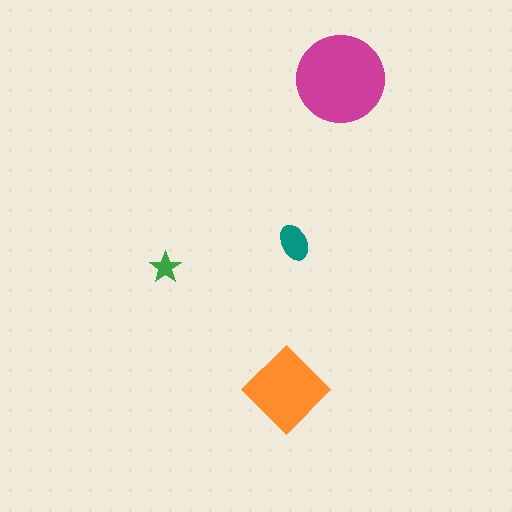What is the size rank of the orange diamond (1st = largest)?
2nd.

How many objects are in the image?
There are 4 objects in the image.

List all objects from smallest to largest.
The green star, the teal ellipse, the orange diamond, the magenta circle.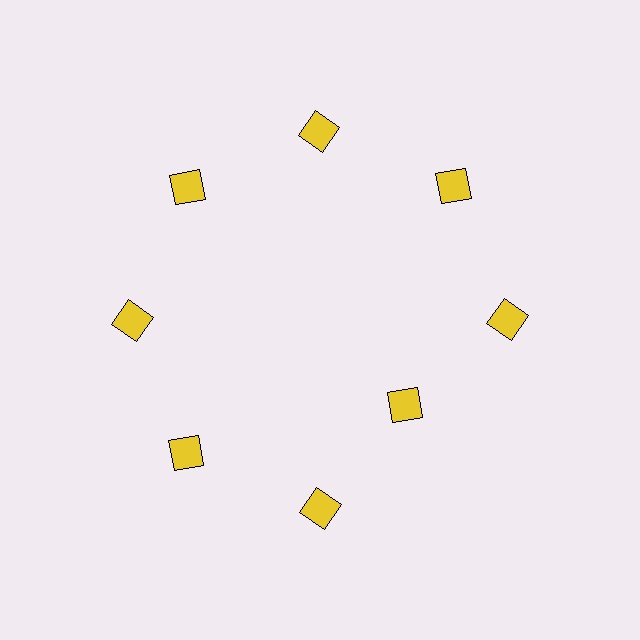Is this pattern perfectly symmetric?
No. The 8 yellow squares are arranged in a ring, but one element near the 4 o'clock position is pulled inward toward the center, breaking the 8-fold rotational symmetry.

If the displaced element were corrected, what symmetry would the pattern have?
It would have 8-fold rotational symmetry — the pattern would map onto itself every 45 degrees.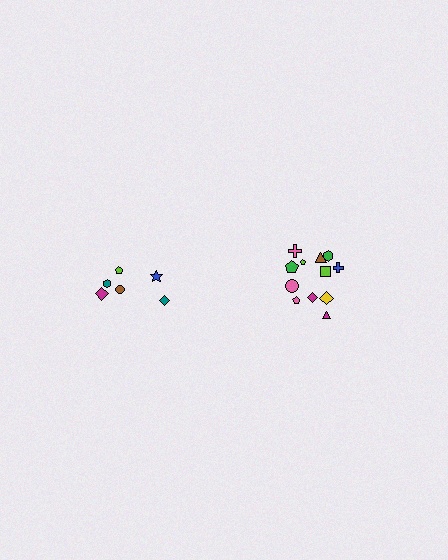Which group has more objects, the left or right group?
The right group.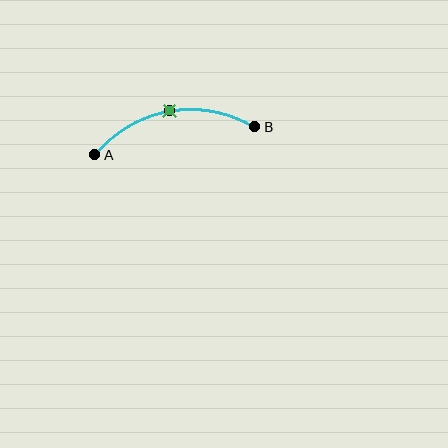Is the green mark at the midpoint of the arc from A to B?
Yes. The green mark lies on the arc at equal arc-length from both A and B — it is the arc midpoint.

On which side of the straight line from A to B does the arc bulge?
The arc bulges above the straight line connecting A and B.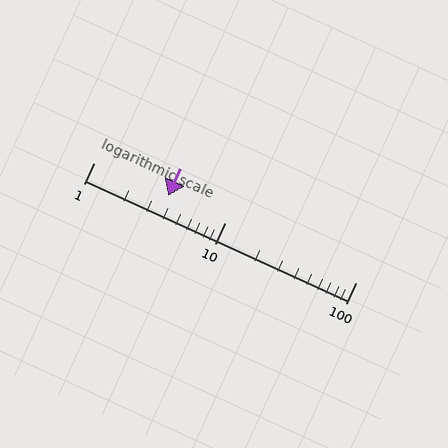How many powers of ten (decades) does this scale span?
The scale spans 2 decades, from 1 to 100.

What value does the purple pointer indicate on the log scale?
The pointer indicates approximately 3.7.